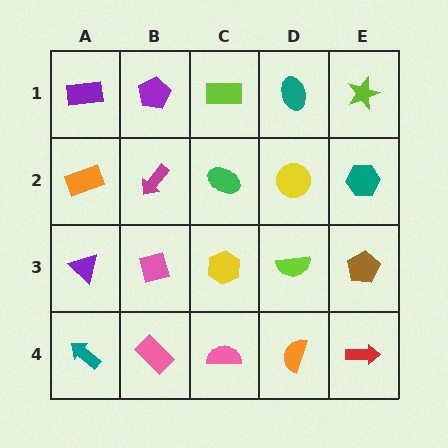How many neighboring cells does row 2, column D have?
4.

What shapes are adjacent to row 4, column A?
A purple triangle (row 3, column A), a pink rectangle (row 4, column B).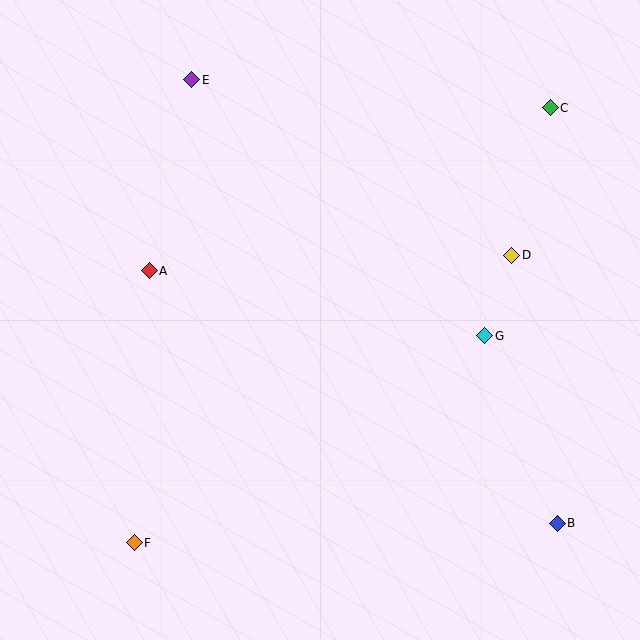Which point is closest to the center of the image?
Point G at (485, 336) is closest to the center.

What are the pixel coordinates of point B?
Point B is at (557, 523).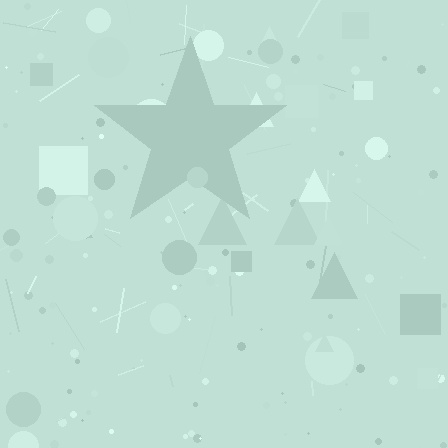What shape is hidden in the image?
A star is hidden in the image.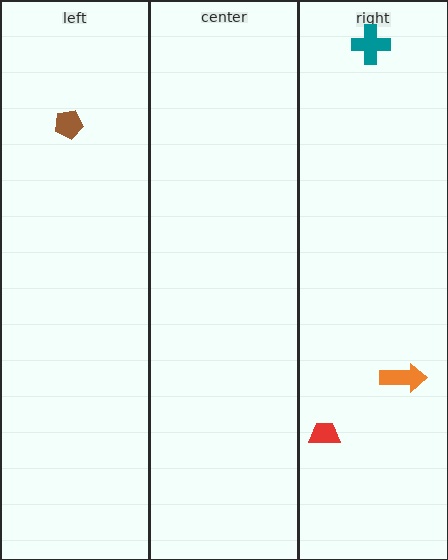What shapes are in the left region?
The brown pentagon.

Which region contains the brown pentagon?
The left region.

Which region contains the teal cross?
The right region.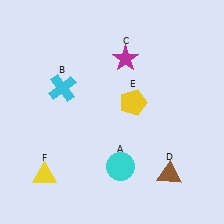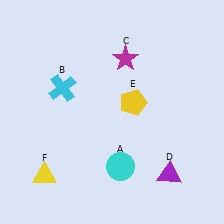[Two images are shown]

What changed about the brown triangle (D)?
In Image 1, D is brown. In Image 2, it changed to purple.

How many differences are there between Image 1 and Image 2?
There is 1 difference between the two images.